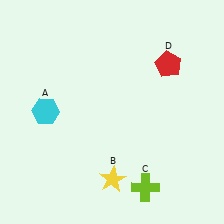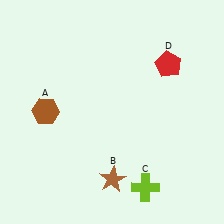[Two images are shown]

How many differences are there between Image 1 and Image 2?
There are 2 differences between the two images.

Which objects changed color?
A changed from cyan to brown. B changed from yellow to brown.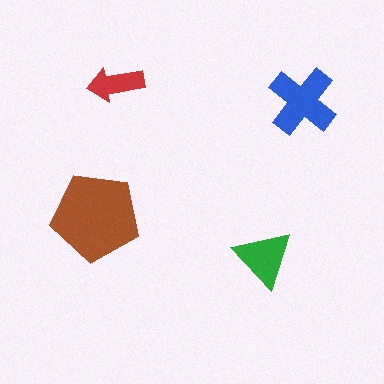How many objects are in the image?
There are 4 objects in the image.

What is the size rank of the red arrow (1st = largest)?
4th.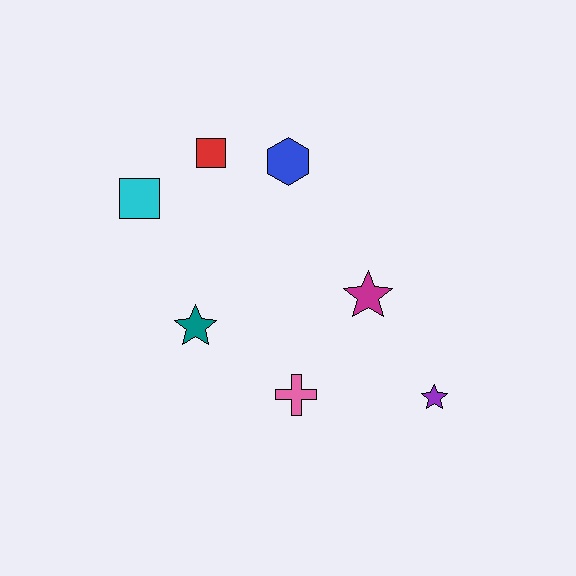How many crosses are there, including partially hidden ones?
There is 1 cross.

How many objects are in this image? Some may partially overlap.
There are 7 objects.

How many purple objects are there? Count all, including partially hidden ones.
There is 1 purple object.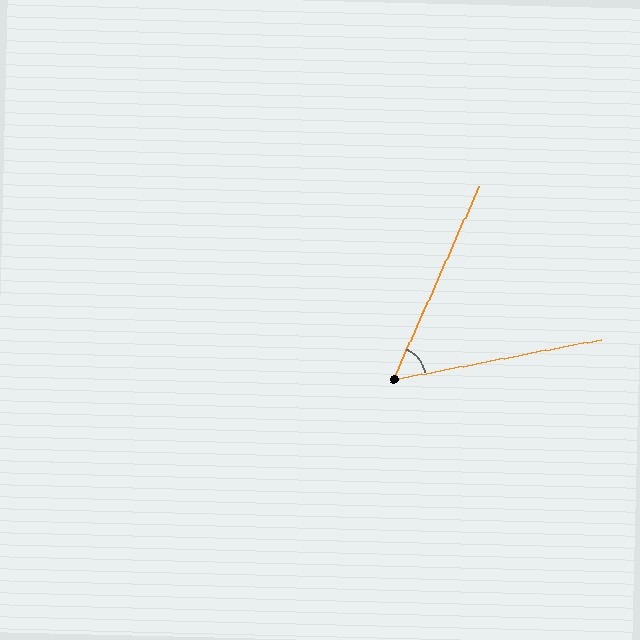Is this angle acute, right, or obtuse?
It is acute.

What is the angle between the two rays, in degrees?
Approximately 55 degrees.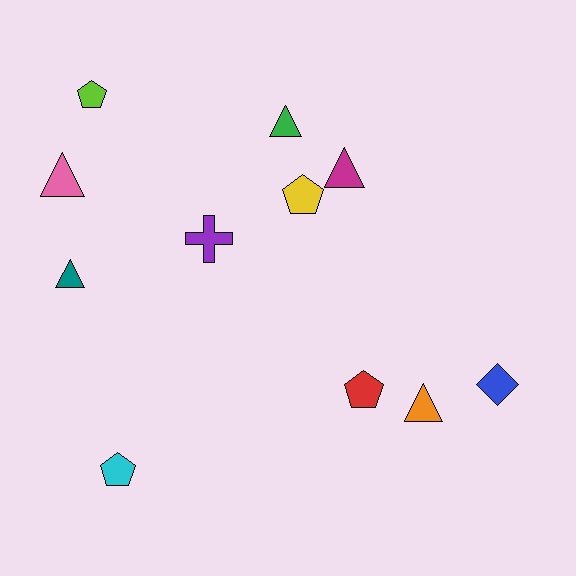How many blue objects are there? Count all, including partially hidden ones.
There is 1 blue object.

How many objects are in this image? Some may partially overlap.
There are 11 objects.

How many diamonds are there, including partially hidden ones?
There is 1 diamond.